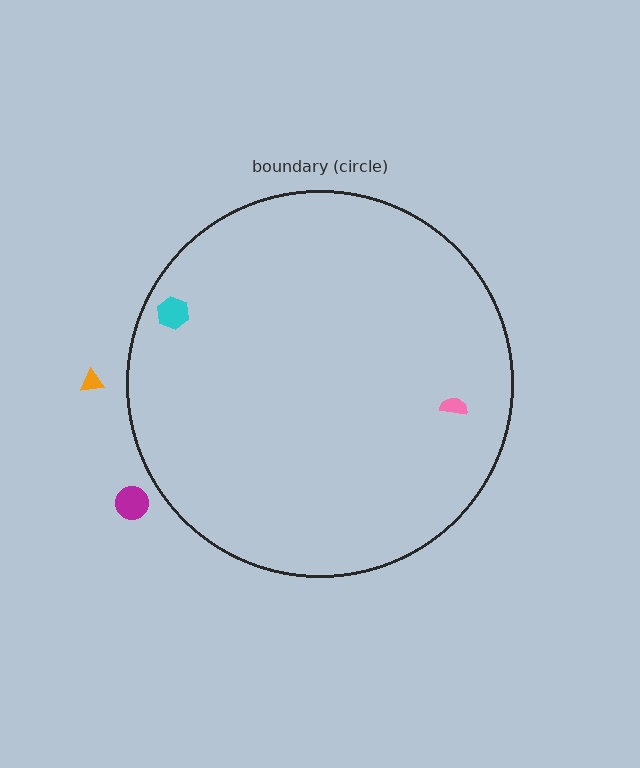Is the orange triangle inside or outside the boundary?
Outside.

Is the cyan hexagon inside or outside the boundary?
Inside.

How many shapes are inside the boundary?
2 inside, 2 outside.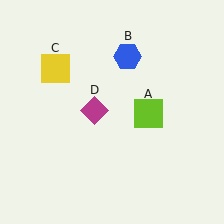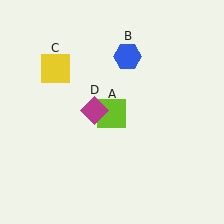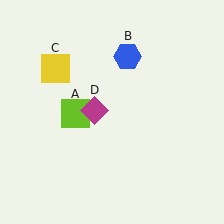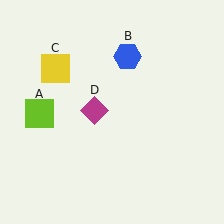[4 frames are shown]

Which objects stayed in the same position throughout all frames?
Blue hexagon (object B) and yellow square (object C) and magenta diamond (object D) remained stationary.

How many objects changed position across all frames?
1 object changed position: lime square (object A).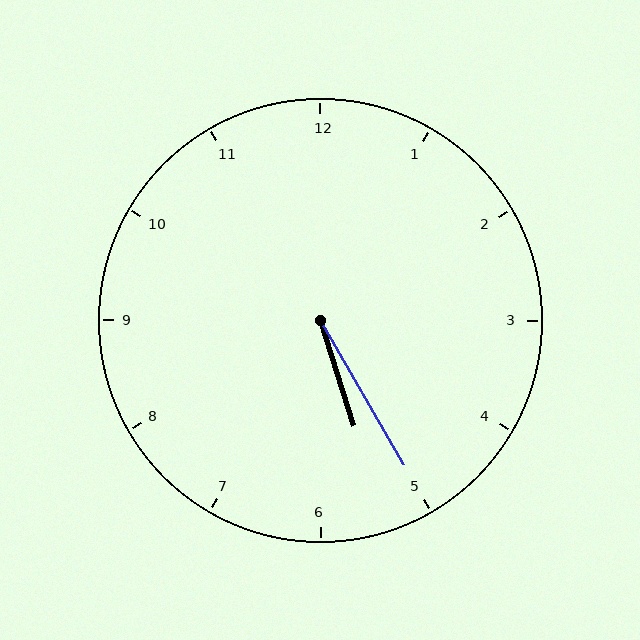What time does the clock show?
5:25.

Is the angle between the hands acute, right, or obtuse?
It is acute.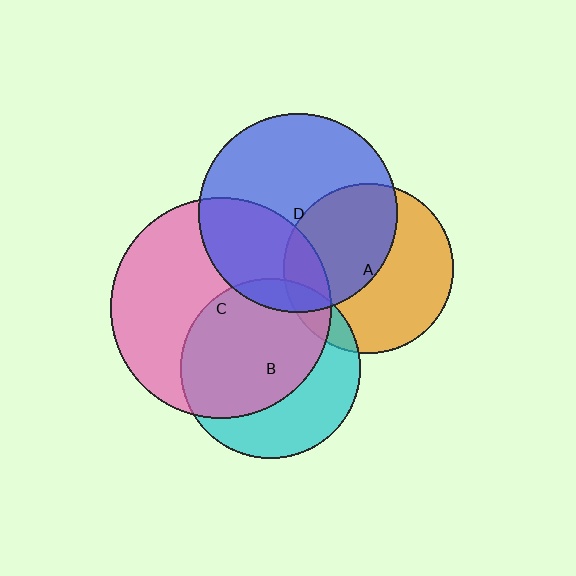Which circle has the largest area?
Circle C (pink).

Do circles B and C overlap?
Yes.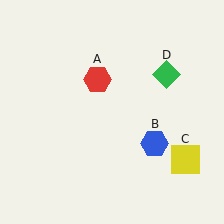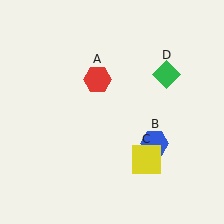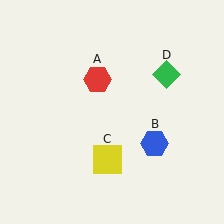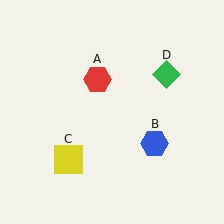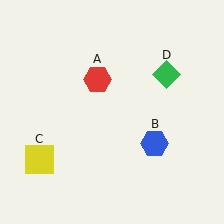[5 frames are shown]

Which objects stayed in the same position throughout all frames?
Red hexagon (object A) and blue hexagon (object B) and green diamond (object D) remained stationary.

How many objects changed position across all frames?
1 object changed position: yellow square (object C).